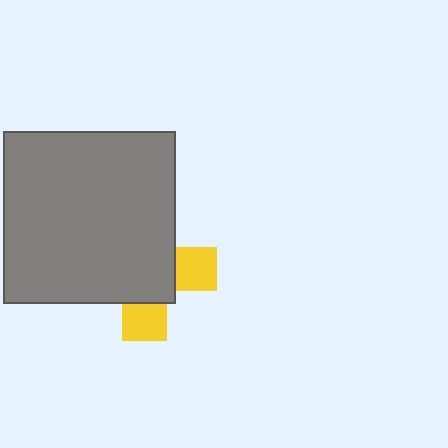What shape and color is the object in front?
The object in front is a gray square.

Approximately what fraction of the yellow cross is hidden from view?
Roughly 68% of the yellow cross is hidden behind the gray square.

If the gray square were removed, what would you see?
You would see the complete yellow cross.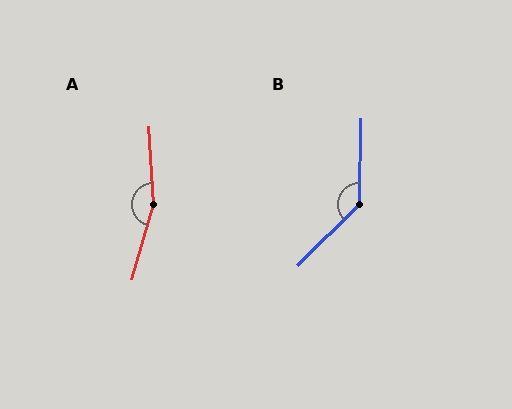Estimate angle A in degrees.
Approximately 160 degrees.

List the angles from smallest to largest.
B (136°), A (160°).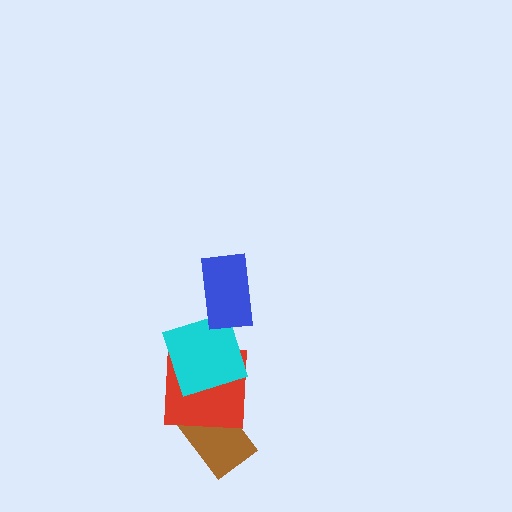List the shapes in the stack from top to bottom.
From top to bottom: the blue rectangle, the cyan square, the red square, the brown rectangle.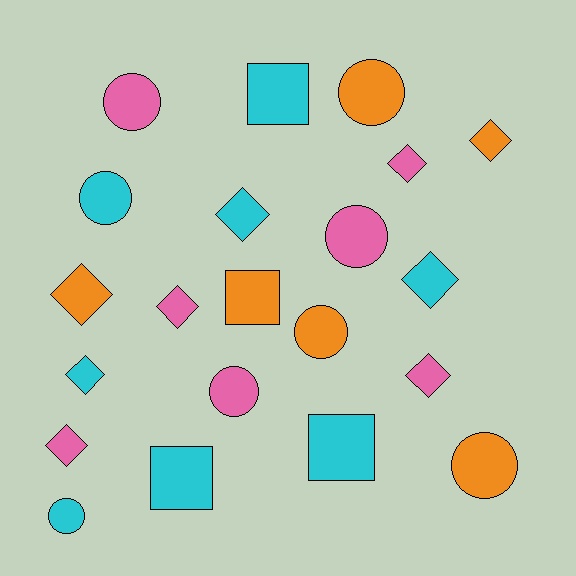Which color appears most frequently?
Cyan, with 8 objects.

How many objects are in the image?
There are 21 objects.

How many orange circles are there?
There are 3 orange circles.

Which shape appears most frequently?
Diamond, with 9 objects.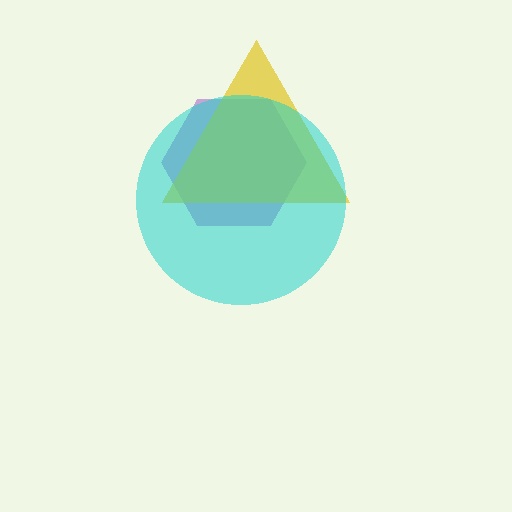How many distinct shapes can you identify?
There are 3 distinct shapes: a purple hexagon, a yellow triangle, a cyan circle.